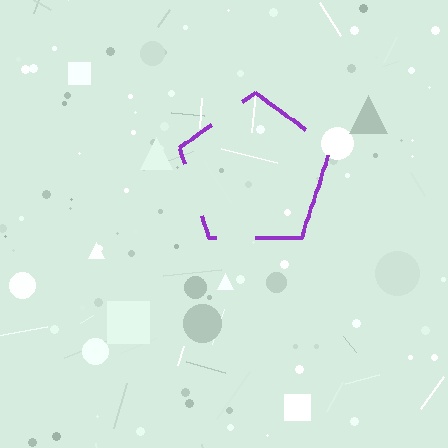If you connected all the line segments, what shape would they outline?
They would outline a pentagon.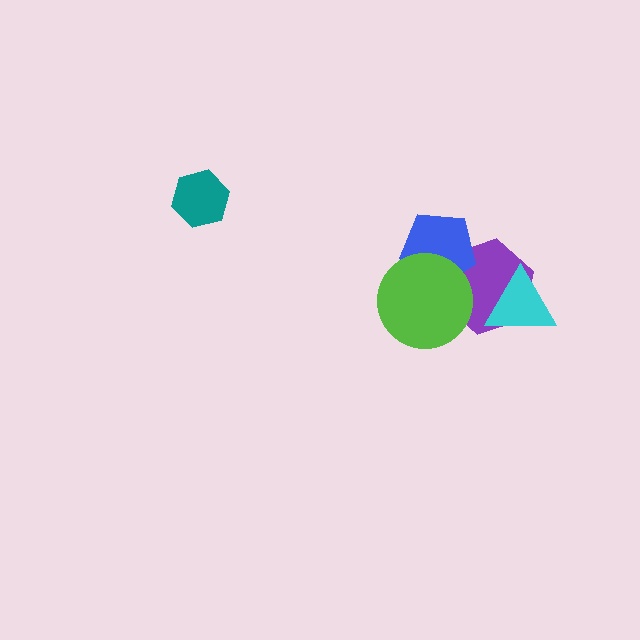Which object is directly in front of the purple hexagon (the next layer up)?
The blue pentagon is directly in front of the purple hexagon.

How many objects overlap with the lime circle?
2 objects overlap with the lime circle.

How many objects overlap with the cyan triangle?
1 object overlaps with the cyan triangle.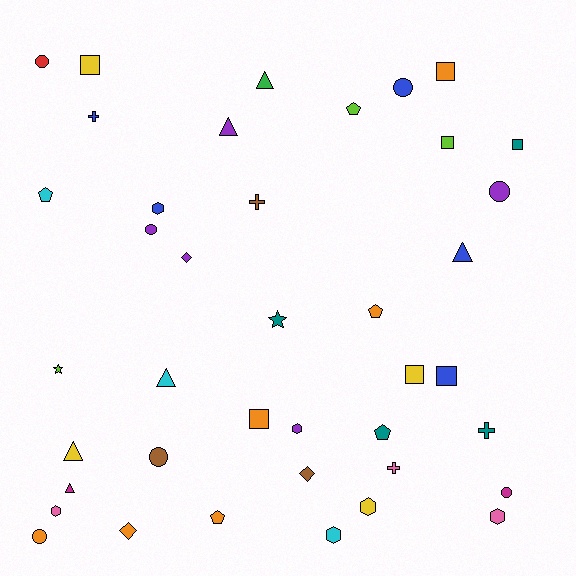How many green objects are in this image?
There is 1 green object.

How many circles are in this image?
There are 7 circles.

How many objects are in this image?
There are 40 objects.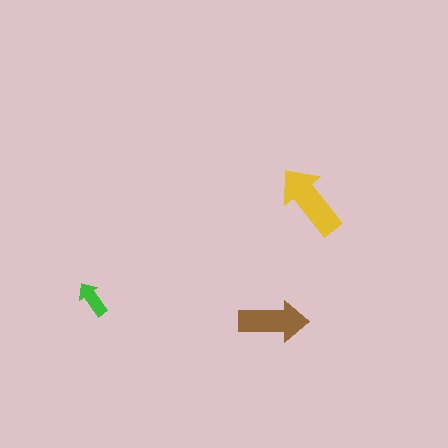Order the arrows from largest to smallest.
the yellow one, the brown one, the green one.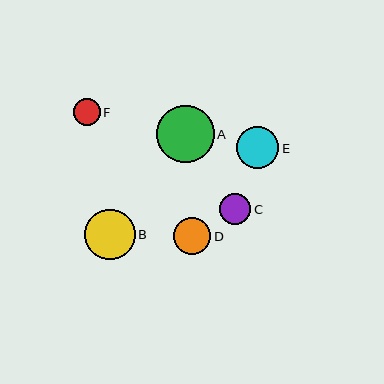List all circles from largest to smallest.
From largest to smallest: A, B, E, D, C, F.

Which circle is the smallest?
Circle F is the smallest with a size of approximately 27 pixels.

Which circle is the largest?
Circle A is the largest with a size of approximately 58 pixels.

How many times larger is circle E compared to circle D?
Circle E is approximately 1.1 times the size of circle D.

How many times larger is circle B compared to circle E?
Circle B is approximately 1.2 times the size of circle E.